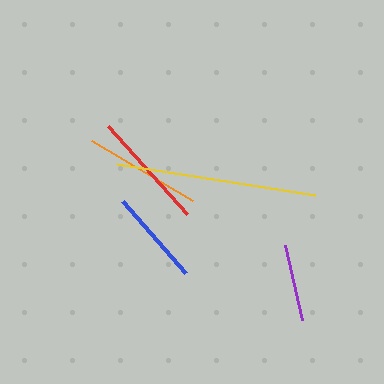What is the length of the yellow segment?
The yellow segment is approximately 201 pixels long.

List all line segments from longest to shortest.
From longest to shortest: yellow, red, orange, blue, purple.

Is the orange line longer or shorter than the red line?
The red line is longer than the orange line.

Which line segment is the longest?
The yellow line is the longest at approximately 201 pixels.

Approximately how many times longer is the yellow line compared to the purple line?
The yellow line is approximately 2.6 times the length of the purple line.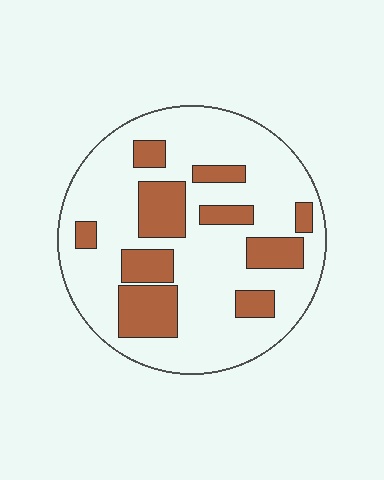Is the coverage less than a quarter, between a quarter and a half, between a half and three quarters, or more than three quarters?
Between a quarter and a half.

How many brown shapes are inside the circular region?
10.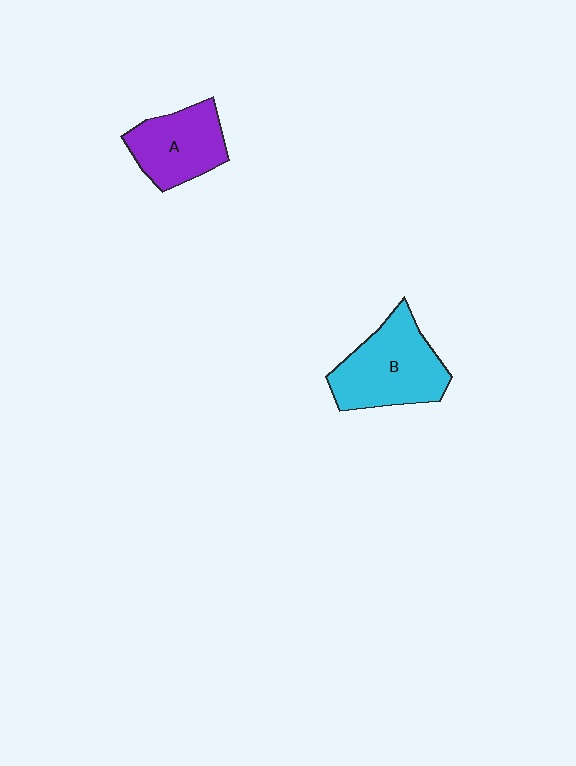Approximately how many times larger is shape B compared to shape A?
Approximately 1.3 times.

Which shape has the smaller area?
Shape A (purple).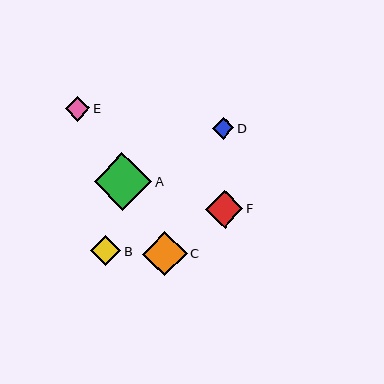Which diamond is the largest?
Diamond A is the largest with a size of approximately 58 pixels.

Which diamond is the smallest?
Diamond D is the smallest with a size of approximately 22 pixels.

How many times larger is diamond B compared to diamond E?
Diamond B is approximately 1.3 times the size of diamond E.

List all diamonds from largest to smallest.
From largest to smallest: A, C, F, B, E, D.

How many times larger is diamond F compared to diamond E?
Diamond F is approximately 1.5 times the size of diamond E.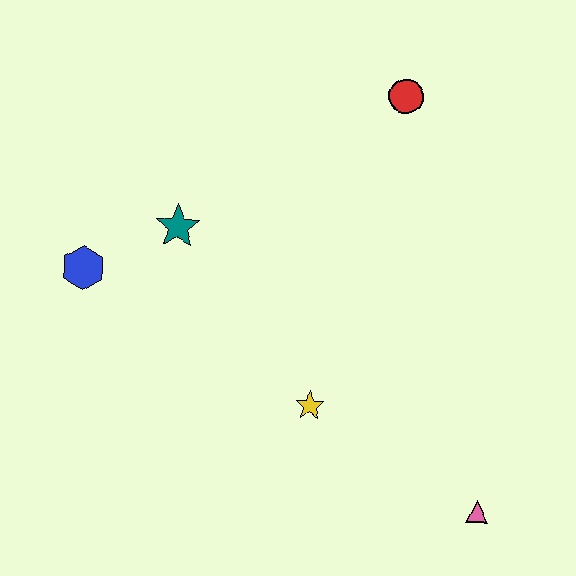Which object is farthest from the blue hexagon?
The pink triangle is farthest from the blue hexagon.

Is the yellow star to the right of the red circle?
No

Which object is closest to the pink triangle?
The yellow star is closest to the pink triangle.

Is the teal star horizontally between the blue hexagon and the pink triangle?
Yes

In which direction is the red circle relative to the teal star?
The red circle is to the right of the teal star.